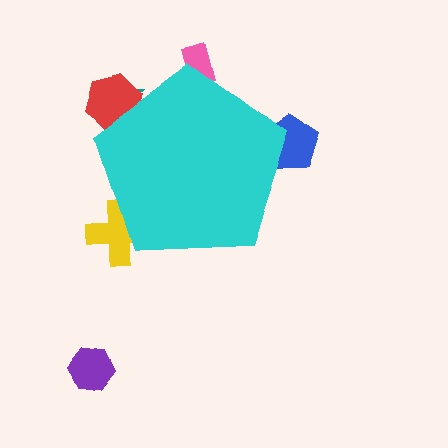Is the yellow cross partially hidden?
Yes, the yellow cross is partially hidden behind the cyan pentagon.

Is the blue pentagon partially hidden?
Yes, the blue pentagon is partially hidden behind the cyan pentagon.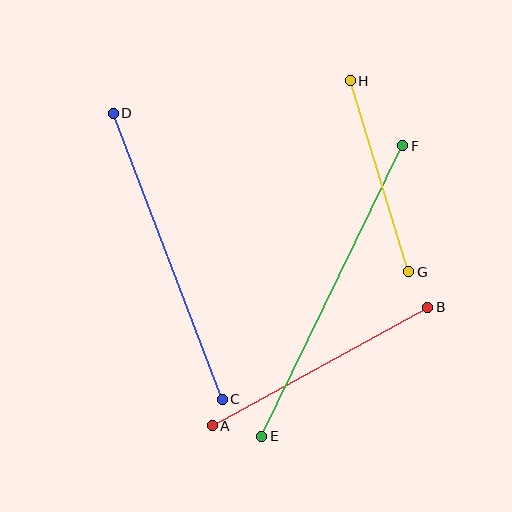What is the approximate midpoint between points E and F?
The midpoint is at approximately (332, 291) pixels.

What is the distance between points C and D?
The distance is approximately 306 pixels.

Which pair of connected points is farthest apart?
Points E and F are farthest apart.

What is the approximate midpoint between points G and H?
The midpoint is at approximately (380, 176) pixels.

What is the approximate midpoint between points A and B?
The midpoint is at approximately (320, 366) pixels.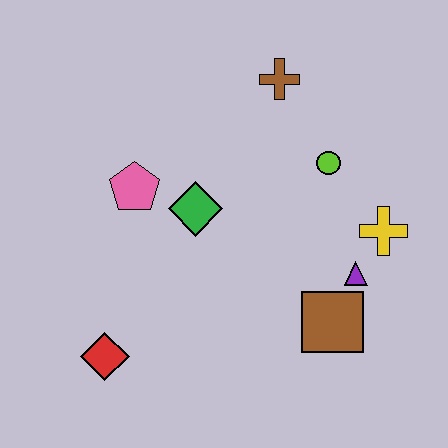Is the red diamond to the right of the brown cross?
No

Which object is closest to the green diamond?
The pink pentagon is closest to the green diamond.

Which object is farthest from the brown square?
The brown cross is farthest from the brown square.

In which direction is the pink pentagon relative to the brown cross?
The pink pentagon is to the left of the brown cross.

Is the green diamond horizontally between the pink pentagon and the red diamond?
No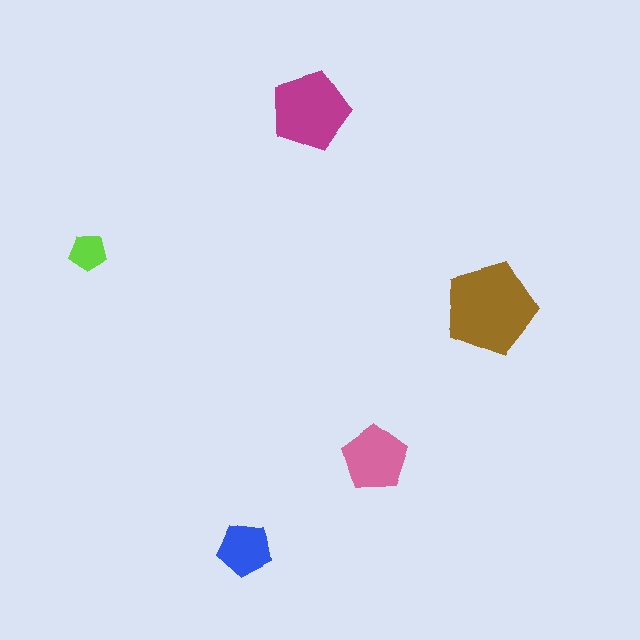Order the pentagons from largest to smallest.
the brown one, the magenta one, the pink one, the blue one, the lime one.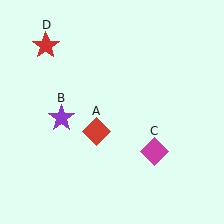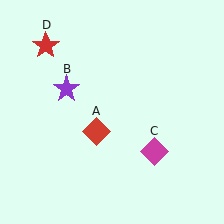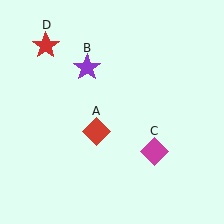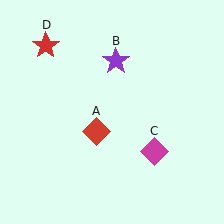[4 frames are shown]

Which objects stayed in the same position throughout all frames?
Red diamond (object A) and magenta diamond (object C) and red star (object D) remained stationary.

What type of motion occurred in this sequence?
The purple star (object B) rotated clockwise around the center of the scene.